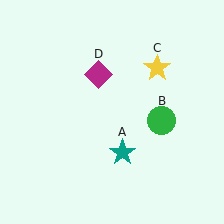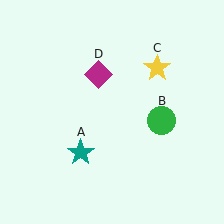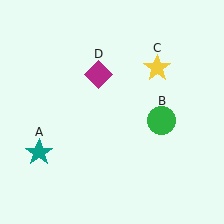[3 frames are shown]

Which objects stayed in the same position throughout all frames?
Green circle (object B) and yellow star (object C) and magenta diamond (object D) remained stationary.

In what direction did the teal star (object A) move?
The teal star (object A) moved left.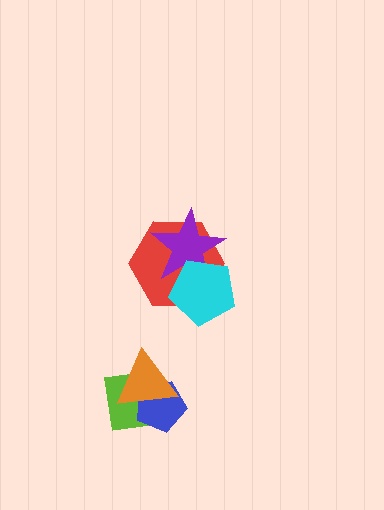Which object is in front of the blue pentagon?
The orange triangle is in front of the blue pentagon.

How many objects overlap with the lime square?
2 objects overlap with the lime square.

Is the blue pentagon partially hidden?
Yes, it is partially covered by another shape.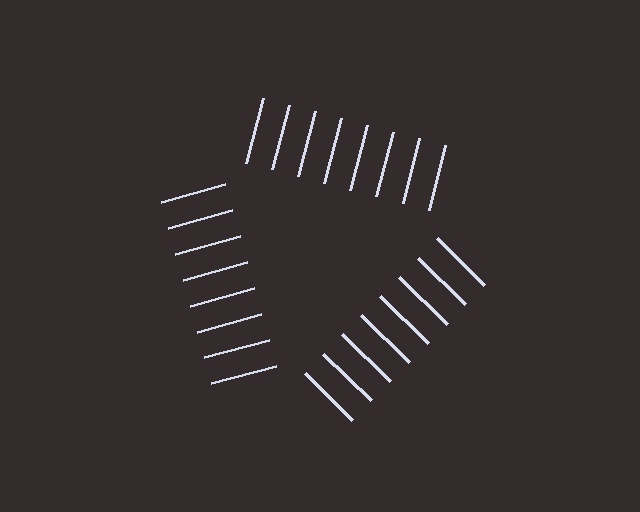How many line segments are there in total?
24 — 8 along each of the 3 edges.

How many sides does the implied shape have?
3 sides — the line-ends trace a triangle.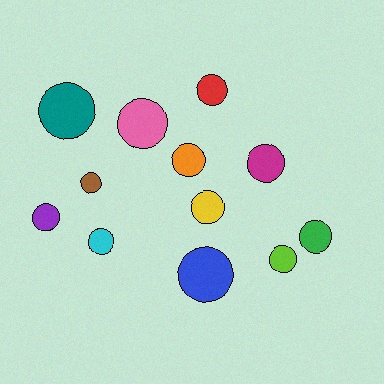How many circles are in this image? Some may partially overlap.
There are 12 circles.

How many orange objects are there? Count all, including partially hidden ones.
There is 1 orange object.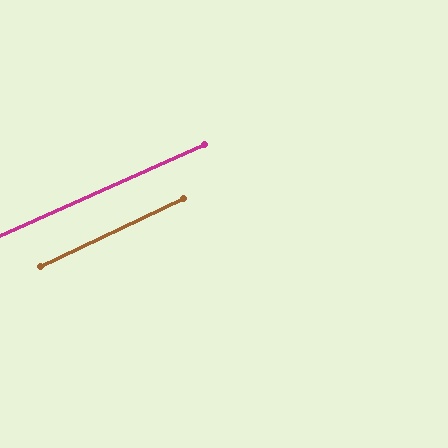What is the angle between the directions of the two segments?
Approximately 1 degree.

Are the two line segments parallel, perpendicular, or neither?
Parallel — their directions differ by only 1.3°.